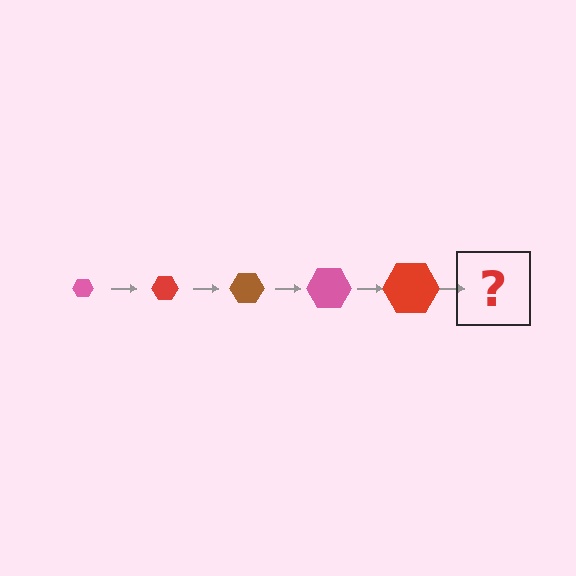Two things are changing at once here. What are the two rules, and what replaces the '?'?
The two rules are that the hexagon grows larger each step and the color cycles through pink, red, and brown. The '?' should be a brown hexagon, larger than the previous one.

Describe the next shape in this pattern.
It should be a brown hexagon, larger than the previous one.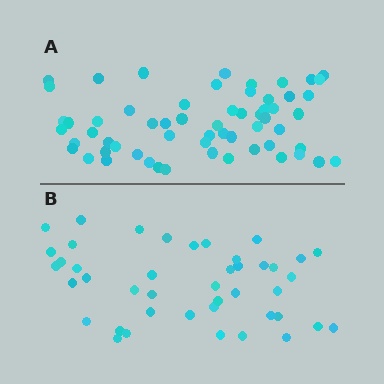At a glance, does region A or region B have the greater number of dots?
Region A (the top region) has more dots.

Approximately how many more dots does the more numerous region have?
Region A has approximately 15 more dots than region B.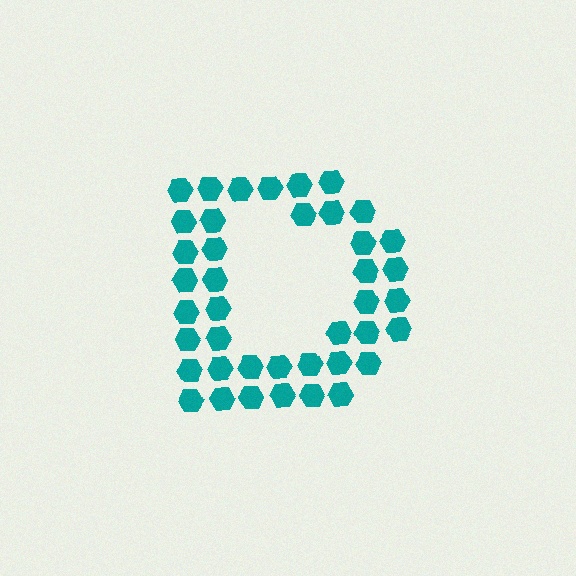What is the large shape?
The large shape is the letter D.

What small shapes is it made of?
It is made of small hexagons.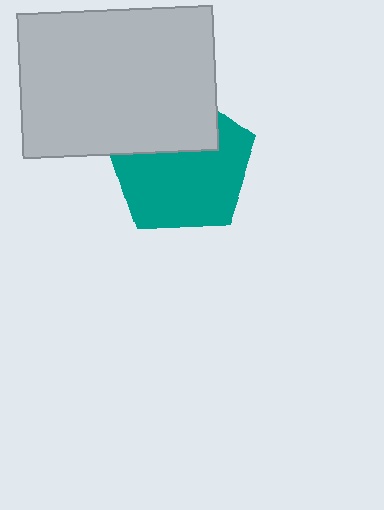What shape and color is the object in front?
The object in front is a light gray rectangle.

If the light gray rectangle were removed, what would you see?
You would see the complete teal pentagon.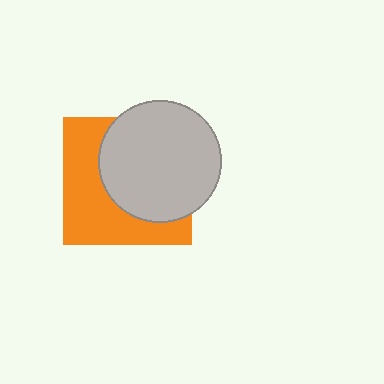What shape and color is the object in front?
The object in front is a light gray circle.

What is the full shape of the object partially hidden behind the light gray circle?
The partially hidden object is an orange square.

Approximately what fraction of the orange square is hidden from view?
Roughly 53% of the orange square is hidden behind the light gray circle.